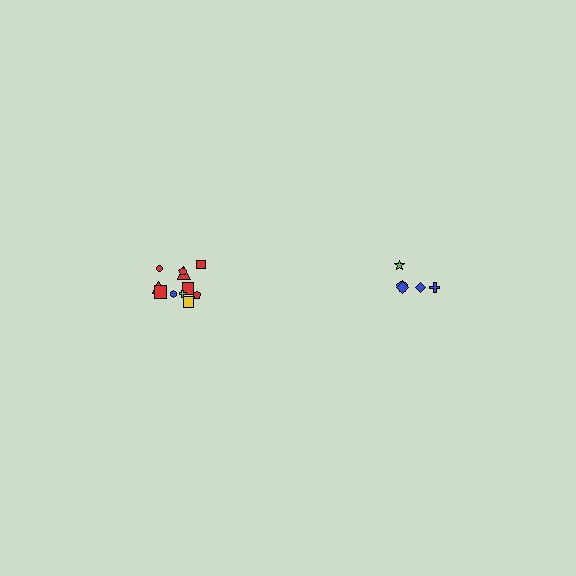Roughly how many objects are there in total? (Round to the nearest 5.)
Roughly 15 objects in total.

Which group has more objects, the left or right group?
The left group.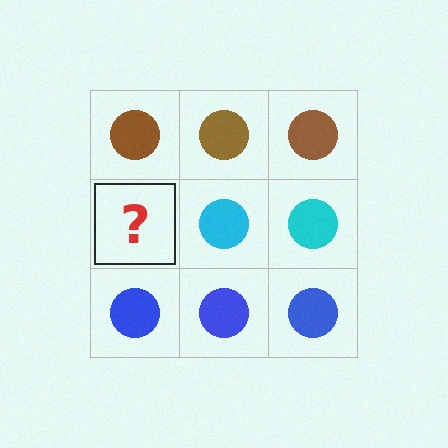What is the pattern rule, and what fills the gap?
The rule is that each row has a consistent color. The gap should be filled with a cyan circle.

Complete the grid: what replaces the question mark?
The question mark should be replaced with a cyan circle.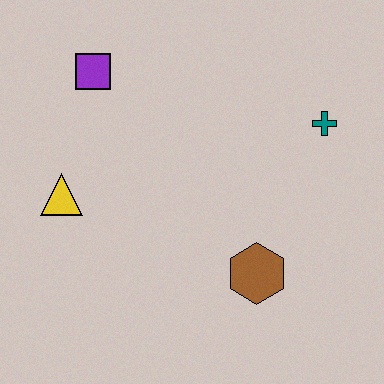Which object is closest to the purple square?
The yellow triangle is closest to the purple square.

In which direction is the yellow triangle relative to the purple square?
The yellow triangle is below the purple square.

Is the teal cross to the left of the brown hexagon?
No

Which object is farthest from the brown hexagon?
The purple square is farthest from the brown hexagon.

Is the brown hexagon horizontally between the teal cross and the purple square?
Yes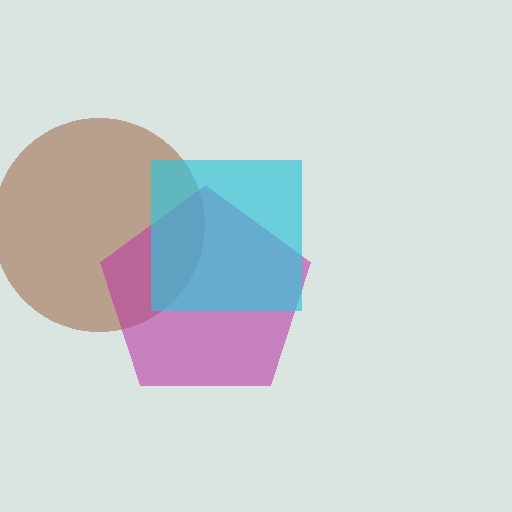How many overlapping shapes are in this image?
There are 3 overlapping shapes in the image.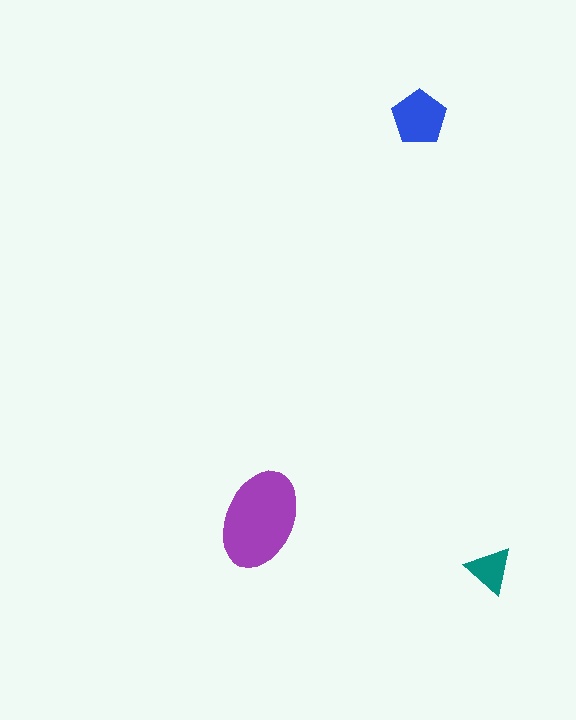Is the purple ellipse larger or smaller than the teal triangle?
Larger.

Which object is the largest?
The purple ellipse.